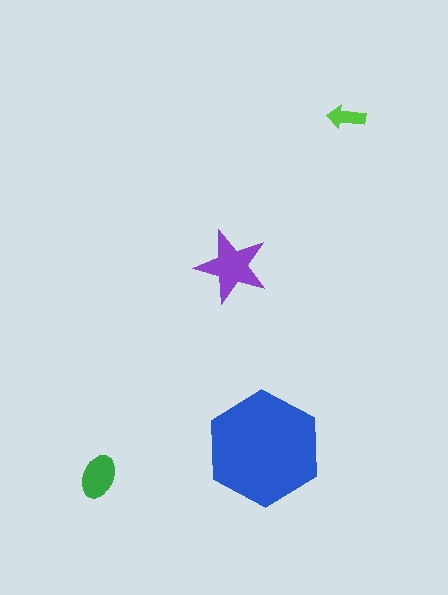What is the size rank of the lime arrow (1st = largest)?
4th.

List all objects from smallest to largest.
The lime arrow, the green ellipse, the purple star, the blue hexagon.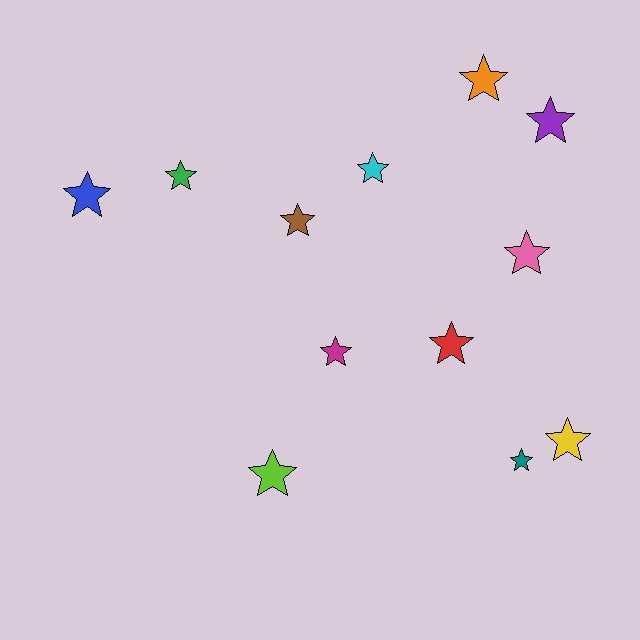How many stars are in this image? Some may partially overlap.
There are 12 stars.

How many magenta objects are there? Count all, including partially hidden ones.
There is 1 magenta object.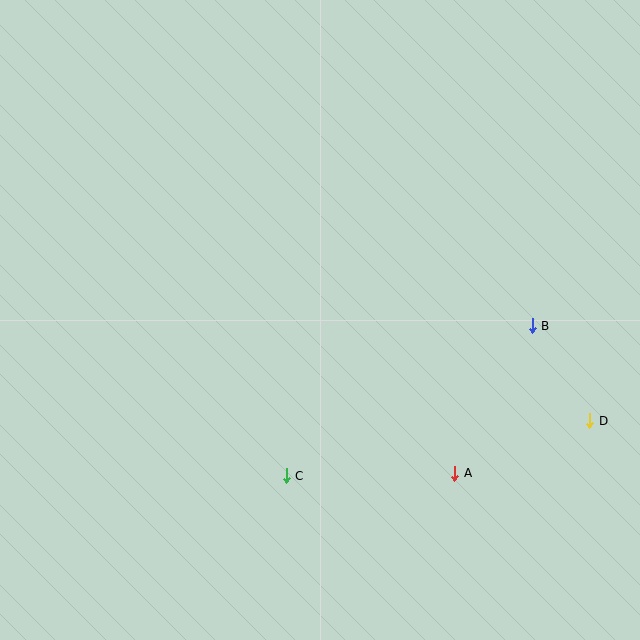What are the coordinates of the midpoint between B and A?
The midpoint between B and A is at (494, 399).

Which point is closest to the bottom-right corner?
Point D is closest to the bottom-right corner.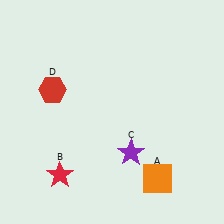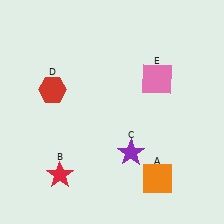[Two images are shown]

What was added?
A pink square (E) was added in Image 2.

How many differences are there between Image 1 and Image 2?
There is 1 difference between the two images.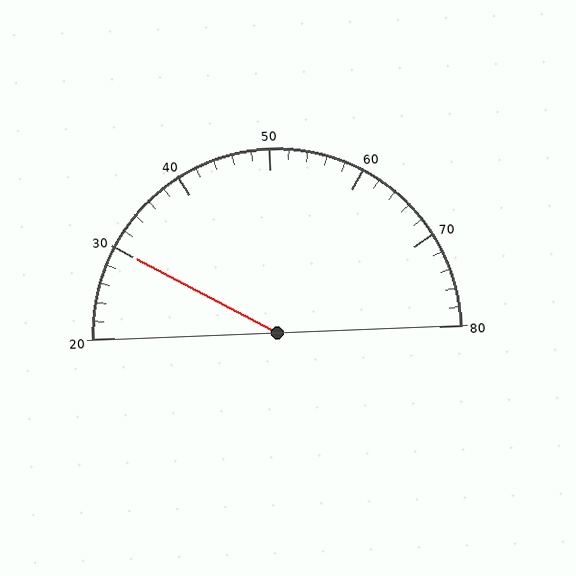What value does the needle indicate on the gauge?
The needle indicates approximately 30.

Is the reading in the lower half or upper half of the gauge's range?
The reading is in the lower half of the range (20 to 80).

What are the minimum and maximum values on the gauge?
The gauge ranges from 20 to 80.